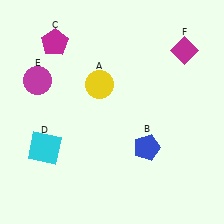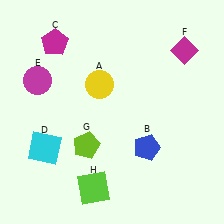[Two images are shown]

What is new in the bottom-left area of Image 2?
A lime pentagon (G) was added in the bottom-left area of Image 2.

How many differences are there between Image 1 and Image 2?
There are 2 differences between the two images.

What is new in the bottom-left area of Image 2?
A lime square (H) was added in the bottom-left area of Image 2.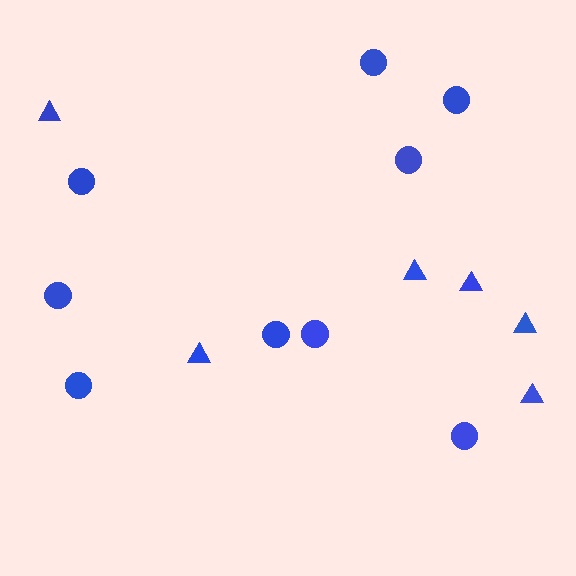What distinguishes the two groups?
There are 2 groups: one group of circles (9) and one group of triangles (6).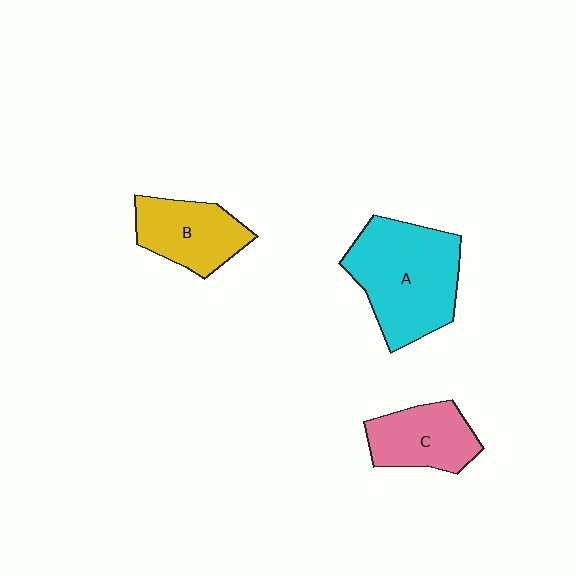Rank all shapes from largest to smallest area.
From largest to smallest: A (cyan), B (yellow), C (pink).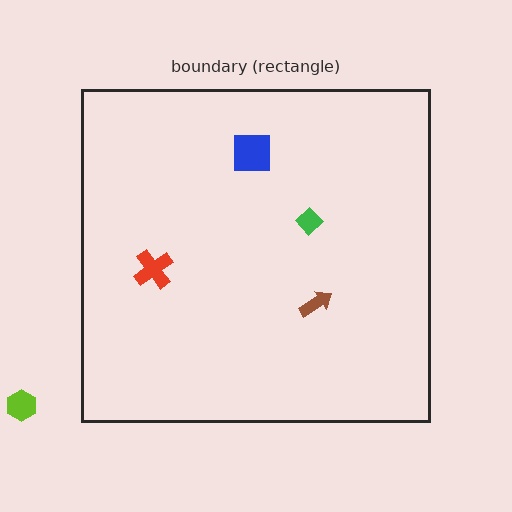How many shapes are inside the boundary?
4 inside, 1 outside.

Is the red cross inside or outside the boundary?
Inside.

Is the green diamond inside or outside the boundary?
Inside.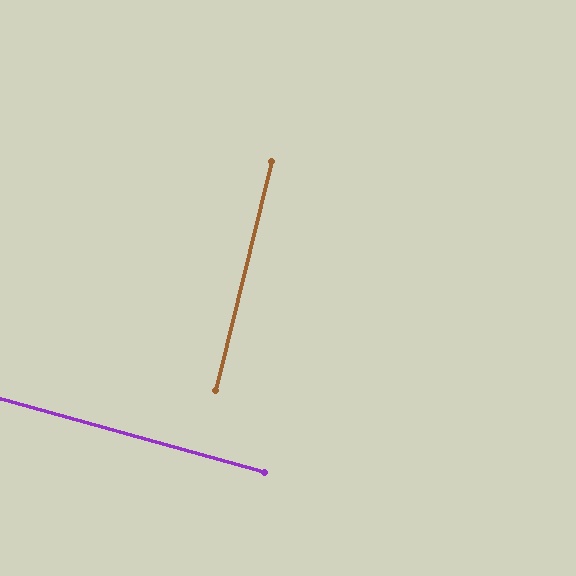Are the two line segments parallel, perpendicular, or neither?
Perpendicular — they meet at approximately 88°.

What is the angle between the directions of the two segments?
Approximately 88 degrees.